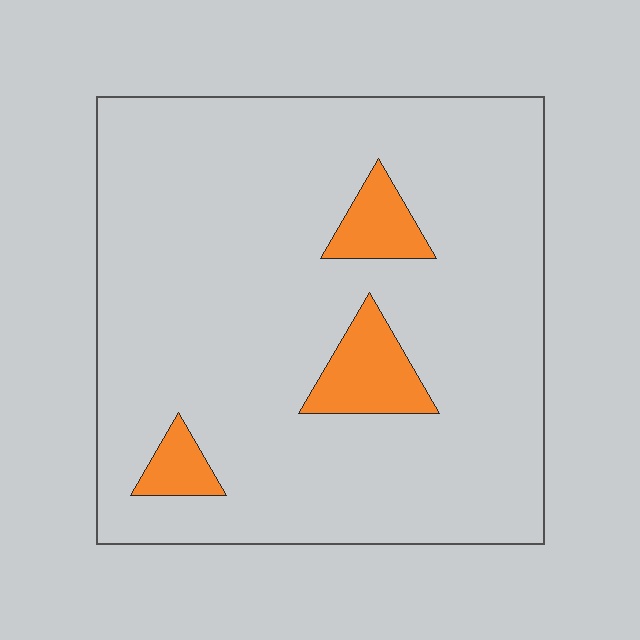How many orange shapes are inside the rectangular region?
3.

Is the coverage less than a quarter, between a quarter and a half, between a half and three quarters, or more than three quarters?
Less than a quarter.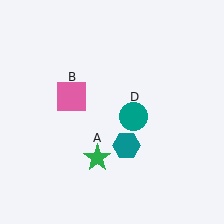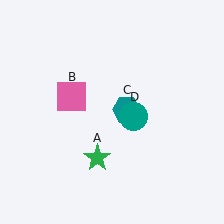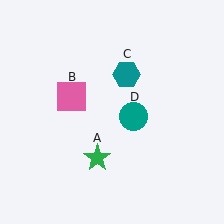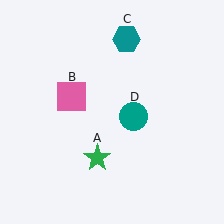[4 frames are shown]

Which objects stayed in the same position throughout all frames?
Green star (object A) and pink square (object B) and teal circle (object D) remained stationary.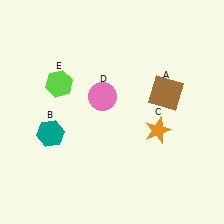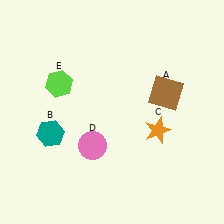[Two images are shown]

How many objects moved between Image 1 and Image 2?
1 object moved between the two images.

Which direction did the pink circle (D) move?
The pink circle (D) moved down.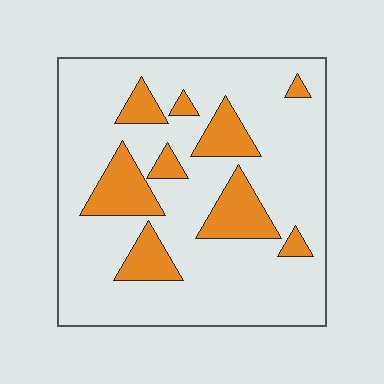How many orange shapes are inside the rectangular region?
9.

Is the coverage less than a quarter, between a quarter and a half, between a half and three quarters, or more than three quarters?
Less than a quarter.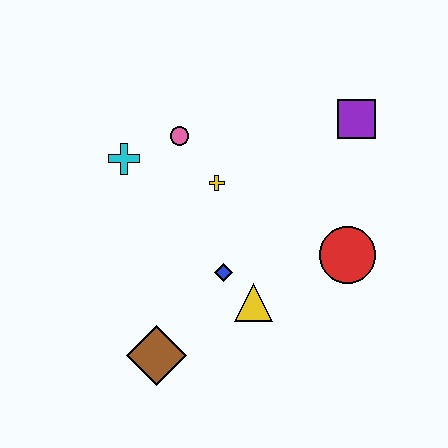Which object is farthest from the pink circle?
The brown diamond is farthest from the pink circle.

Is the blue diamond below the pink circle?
Yes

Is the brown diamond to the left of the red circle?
Yes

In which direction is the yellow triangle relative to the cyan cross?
The yellow triangle is below the cyan cross.